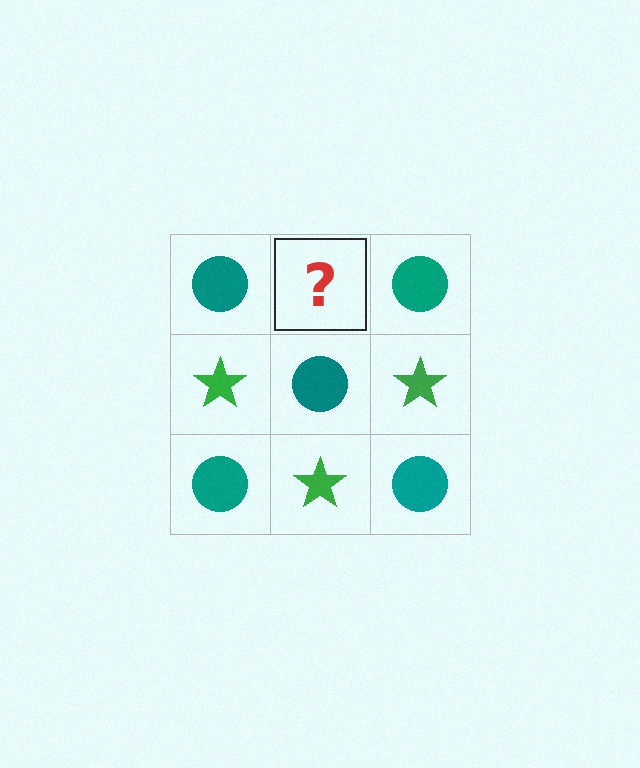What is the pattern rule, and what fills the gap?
The rule is that it alternates teal circle and green star in a checkerboard pattern. The gap should be filled with a green star.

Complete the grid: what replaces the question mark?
The question mark should be replaced with a green star.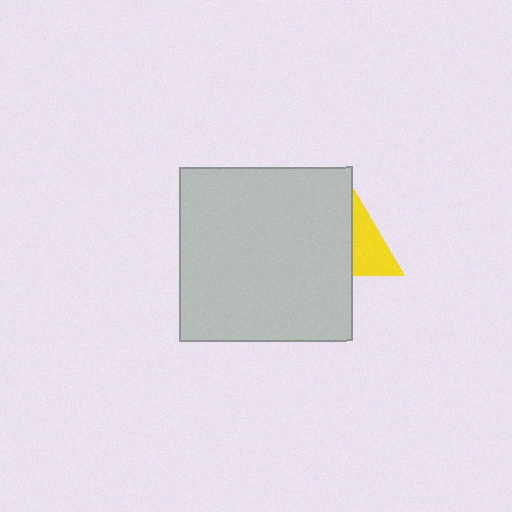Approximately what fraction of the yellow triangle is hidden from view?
Roughly 63% of the yellow triangle is hidden behind the light gray square.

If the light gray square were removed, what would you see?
You would see the complete yellow triangle.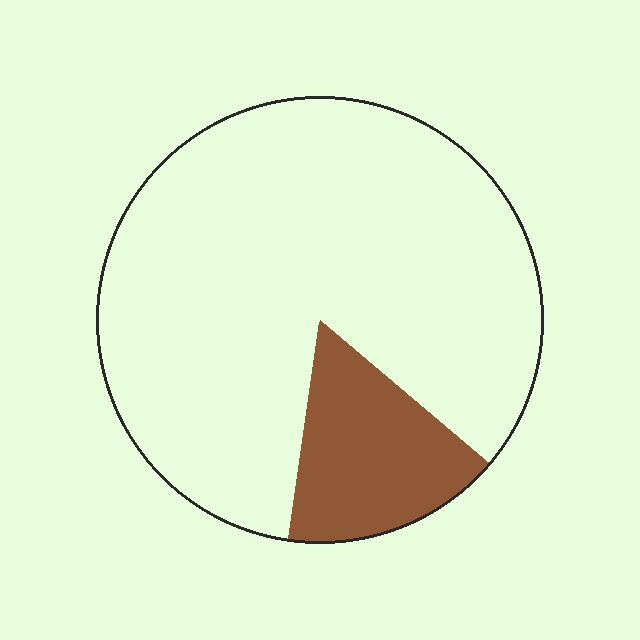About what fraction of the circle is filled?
About one sixth (1/6).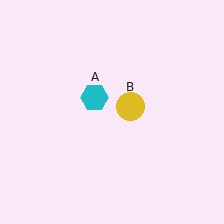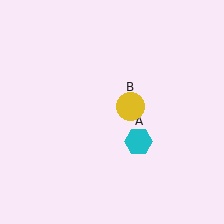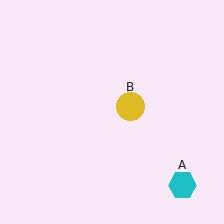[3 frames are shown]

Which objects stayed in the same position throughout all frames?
Yellow circle (object B) remained stationary.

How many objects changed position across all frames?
1 object changed position: cyan hexagon (object A).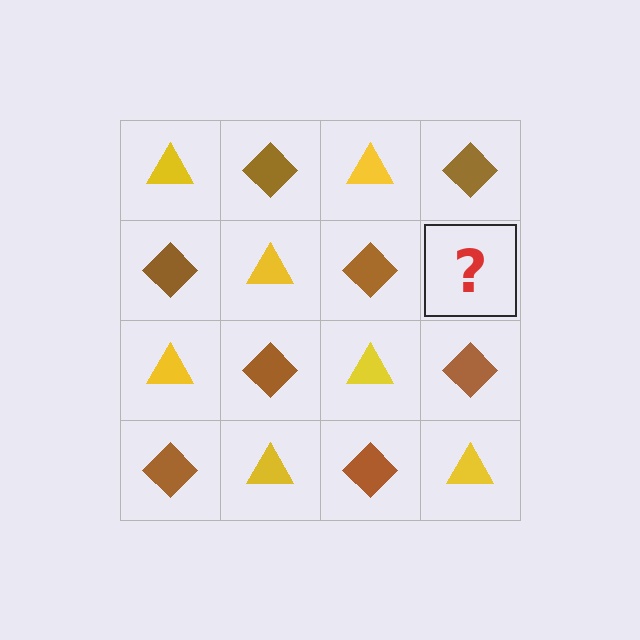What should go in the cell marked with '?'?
The missing cell should contain a yellow triangle.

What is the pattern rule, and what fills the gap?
The rule is that it alternates yellow triangle and brown diamond in a checkerboard pattern. The gap should be filled with a yellow triangle.